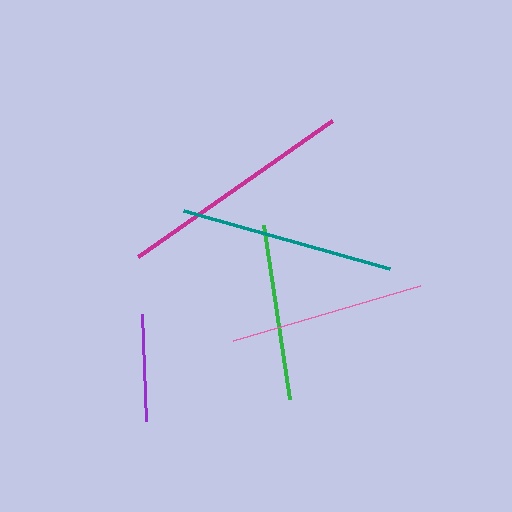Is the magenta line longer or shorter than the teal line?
The magenta line is longer than the teal line.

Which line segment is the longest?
The magenta line is the longest at approximately 237 pixels.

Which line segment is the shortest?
The purple line is the shortest at approximately 108 pixels.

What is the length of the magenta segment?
The magenta segment is approximately 237 pixels long.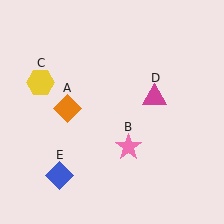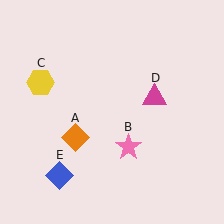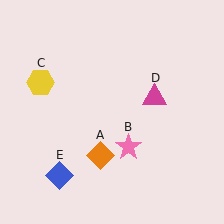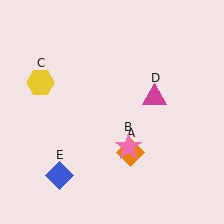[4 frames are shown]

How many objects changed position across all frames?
1 object changed position: orange diamond (object A).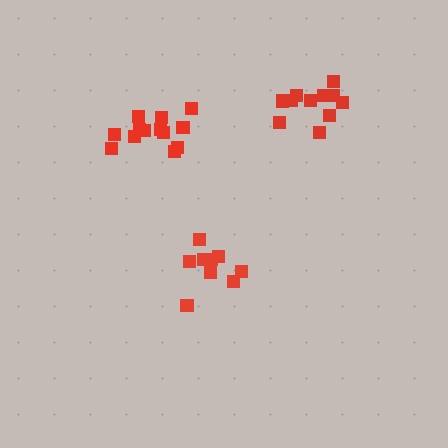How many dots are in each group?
Group 1: 11 dots, Group 2: 13 dots, Group 3: 9 dots (33 total).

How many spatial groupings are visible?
There are 3 spatial groupings.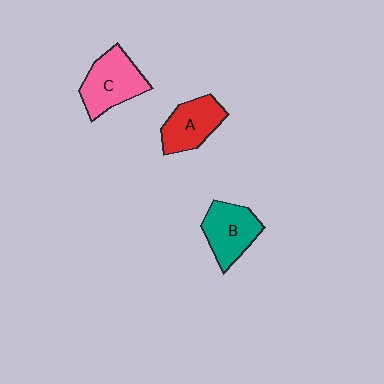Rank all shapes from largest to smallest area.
From largest to smallest: C (pink), B (teal), A (red).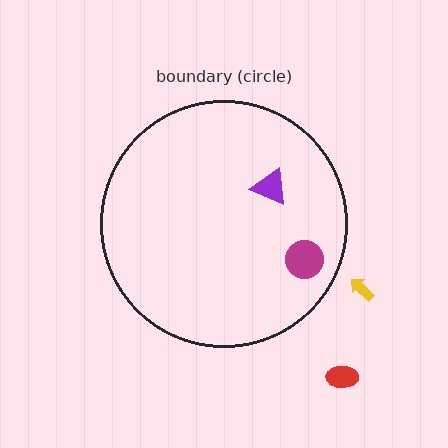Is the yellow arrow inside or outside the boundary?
Outside.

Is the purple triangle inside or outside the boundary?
Inside.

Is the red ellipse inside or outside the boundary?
Outside.